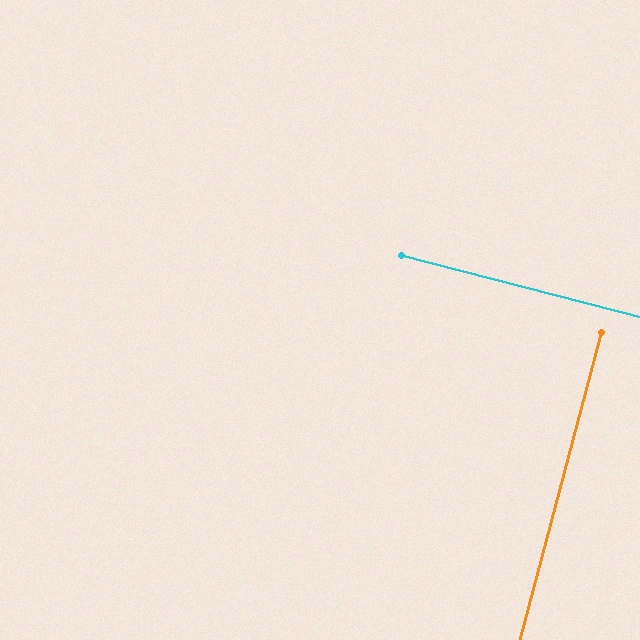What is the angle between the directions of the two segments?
Approximately 90 degrees.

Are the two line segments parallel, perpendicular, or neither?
Perpendicular — they meet at approximately 90°.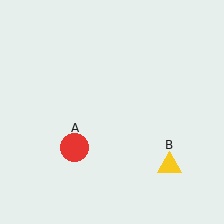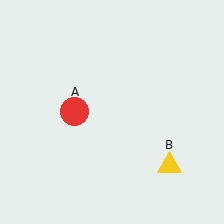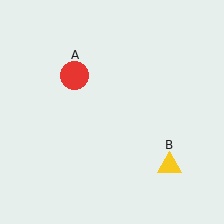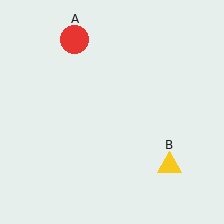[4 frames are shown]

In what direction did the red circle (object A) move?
The red circle (object A) moved up.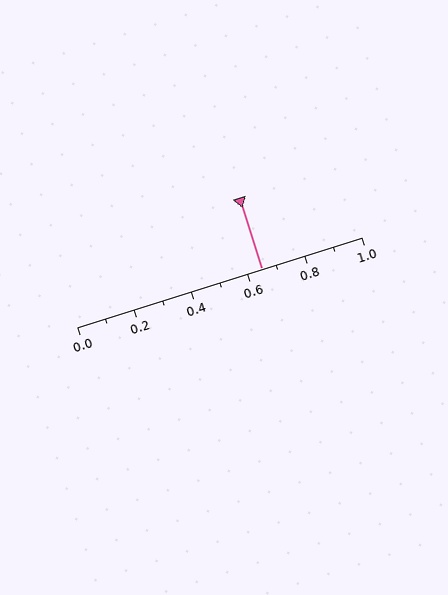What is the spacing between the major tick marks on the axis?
The major ticks are spaced 0.2 apart.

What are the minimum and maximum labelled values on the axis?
The axis runs from 0.0 to 1.0.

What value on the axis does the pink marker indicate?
The marker indicates approximately 0.65.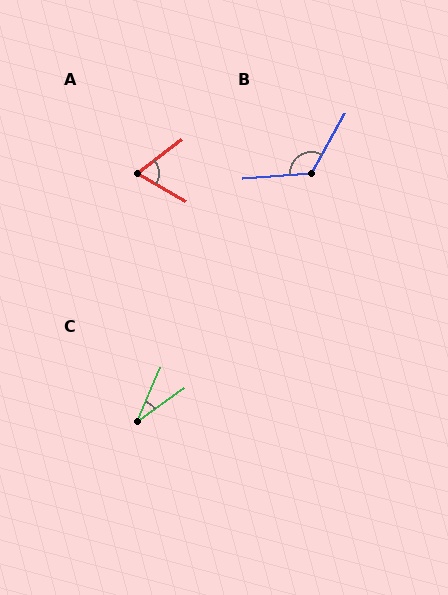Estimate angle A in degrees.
Approximately 67 degrees.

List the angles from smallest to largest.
C (30°), A (67°), B (124°).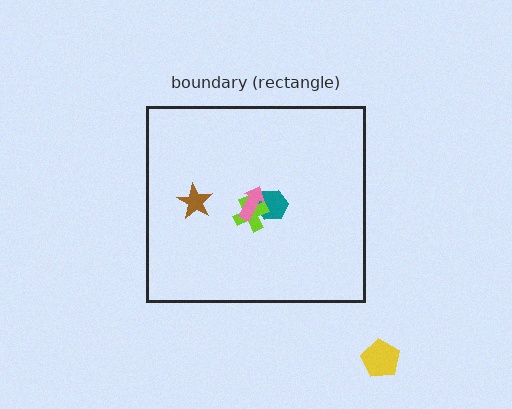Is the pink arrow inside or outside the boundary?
Inside.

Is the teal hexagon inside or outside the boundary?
Inside.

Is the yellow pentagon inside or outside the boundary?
Outside.